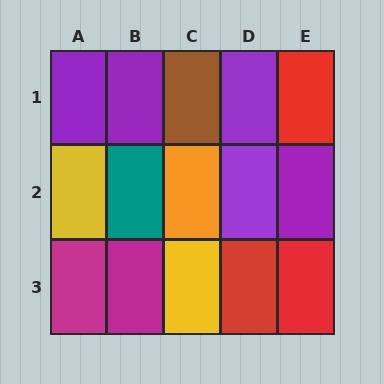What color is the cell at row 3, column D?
Red.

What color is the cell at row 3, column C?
Yellow.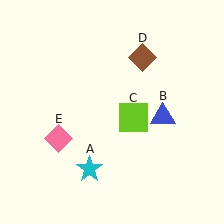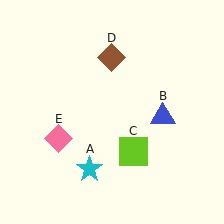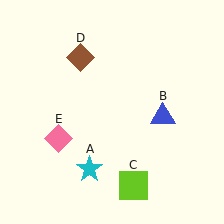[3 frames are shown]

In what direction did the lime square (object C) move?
The lime square (object C) moved down.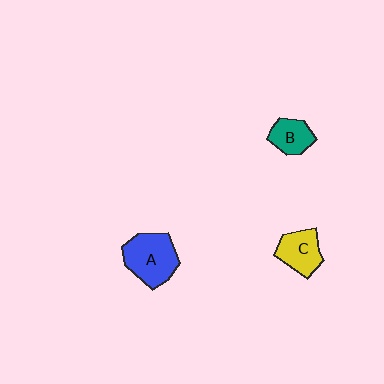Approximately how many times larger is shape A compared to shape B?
Approximately 1.8 times.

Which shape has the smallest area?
Shape B (teal).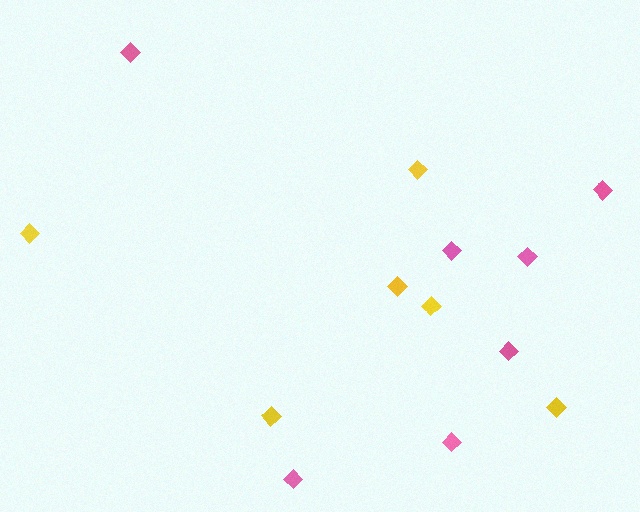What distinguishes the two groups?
There are 2 groups: one group of pink diamonds (7) and one group of yellow diamonds (6).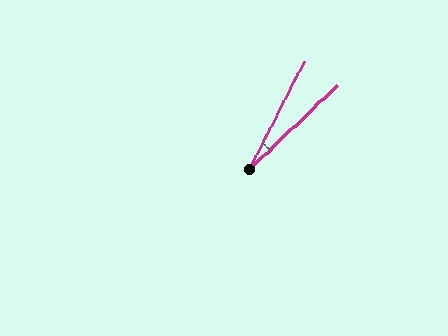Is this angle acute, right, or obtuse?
It is acute.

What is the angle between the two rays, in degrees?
Approximately 20 degrees.